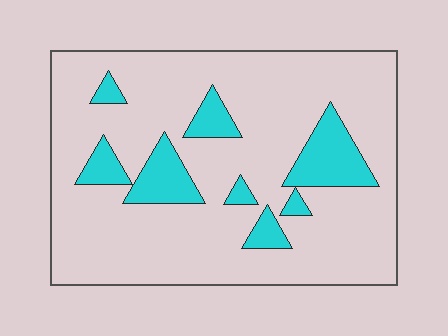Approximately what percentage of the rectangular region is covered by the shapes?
Approximately 15%.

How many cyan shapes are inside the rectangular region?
8.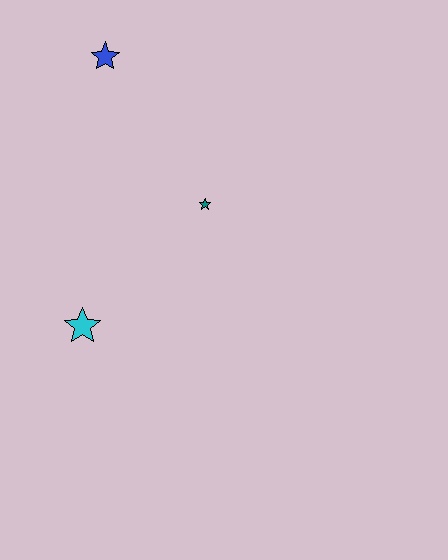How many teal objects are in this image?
There is 1 teal object.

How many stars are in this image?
There are 3 stars.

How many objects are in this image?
There are 3 objects.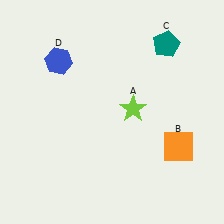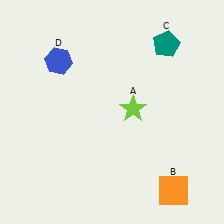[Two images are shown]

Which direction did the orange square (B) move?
The orange square (B) moved down.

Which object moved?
The orange square (B) moved down.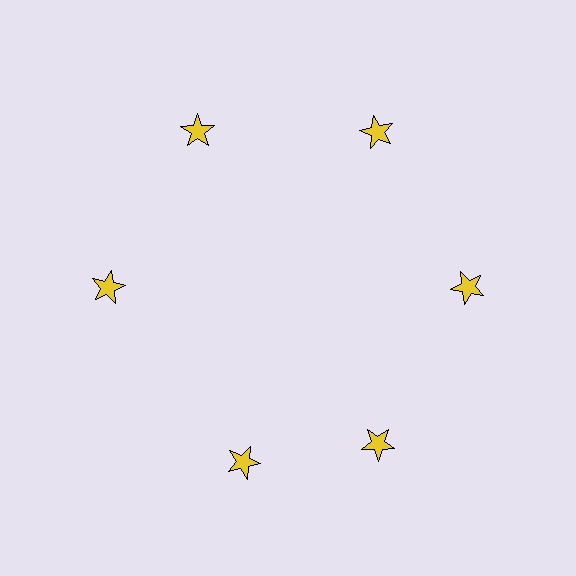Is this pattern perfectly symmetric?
No. The 6 yellow stars are arranged in a ring, but one element near the 7 o'clock position is rotated out of alignment along the ring, breaking the 6-fold rotational symmetry.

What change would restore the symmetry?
The symmetry would be restored by rotating it back into even spacing with its neighbors so that all 6 stars sit at equal angles and equal distance from the center.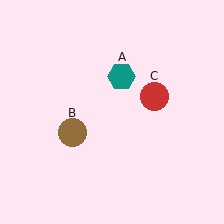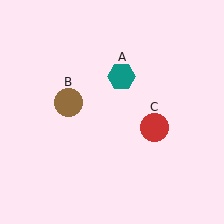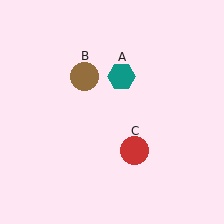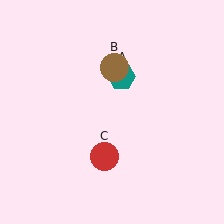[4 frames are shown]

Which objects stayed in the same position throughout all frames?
Teal hexagon (object A) remained stationary.